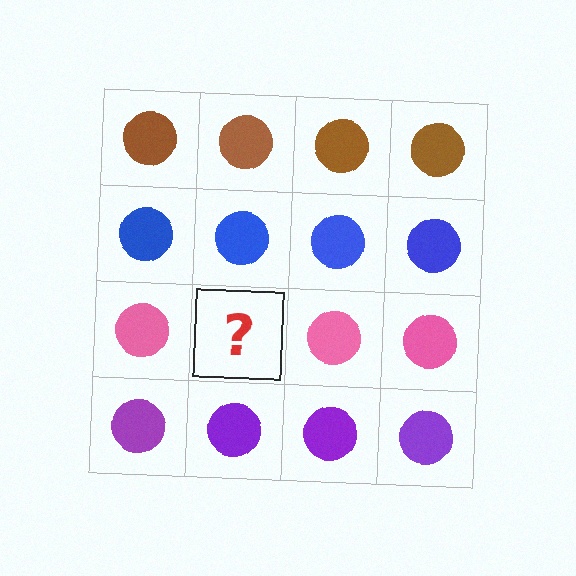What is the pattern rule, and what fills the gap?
The rule is that each row has a consistent color. The gap should be filled with a pink circle.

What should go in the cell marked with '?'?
The missing cell should contain a pink circle.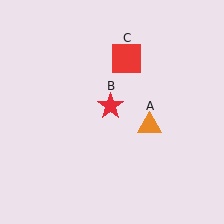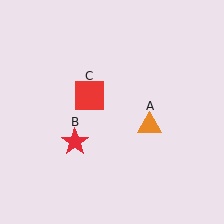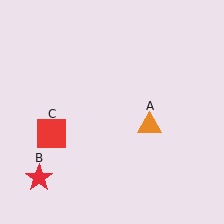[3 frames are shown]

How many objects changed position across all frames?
2 objects changed position: red star (object B), red square (object C).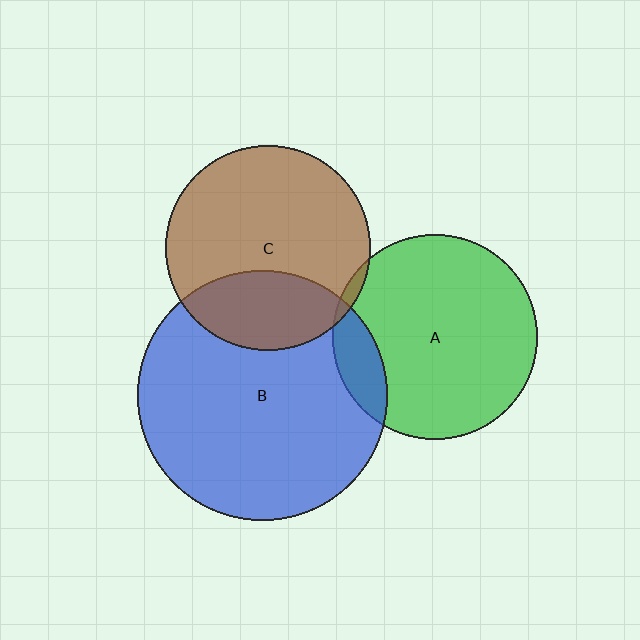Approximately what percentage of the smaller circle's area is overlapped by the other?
Approximately 30%.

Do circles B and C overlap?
Yes.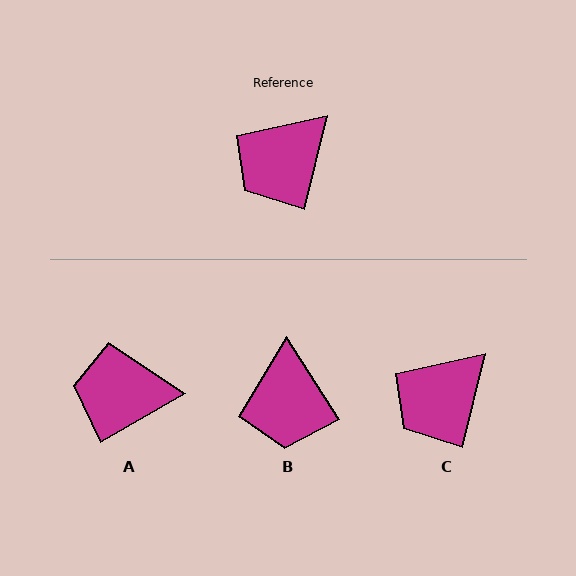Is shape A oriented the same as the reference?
No, it is off by about 47 degrees.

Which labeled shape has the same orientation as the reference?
C.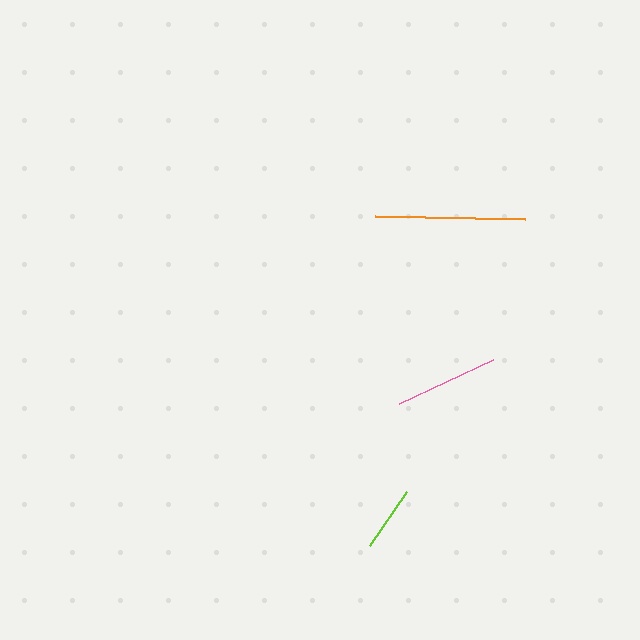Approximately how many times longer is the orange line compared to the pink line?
The orange line is approximately 1.4 times the length of the pink line.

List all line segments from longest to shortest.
From longest to shortest: orange, pink, lime.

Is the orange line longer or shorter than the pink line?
The orange line is longer than the pink line.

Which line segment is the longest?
The orange line is the longest at approximately 150 pixels.